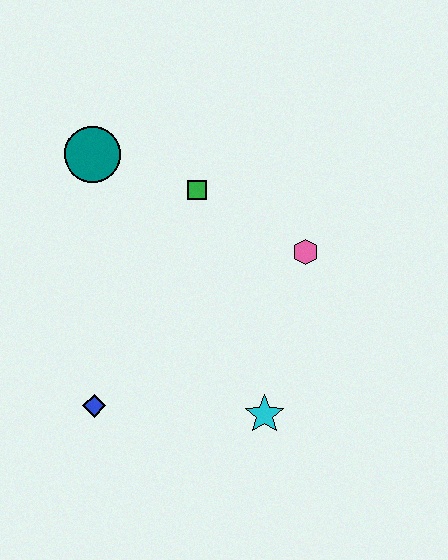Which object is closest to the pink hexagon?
The green square is closest to the pink hexagon.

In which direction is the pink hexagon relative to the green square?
The pink hexagon is to the right of the green square.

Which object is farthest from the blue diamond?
The pink hexagon is farthest from the blue diamond.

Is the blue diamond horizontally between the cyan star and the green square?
No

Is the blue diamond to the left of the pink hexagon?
Yes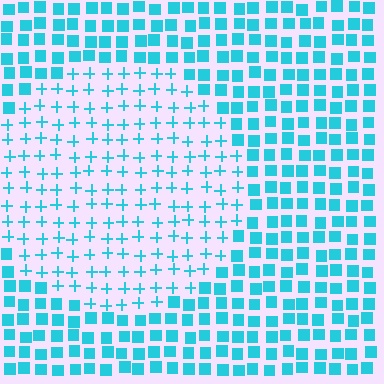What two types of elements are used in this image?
The image uses plus signs inside the circle region and squares outside it.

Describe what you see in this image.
The image is filled with small cyan elements arranged in a uniform grid. A circle-shaped region contains plus signs, while the surrounding area contains squares. The boundary is defined purely by the change in element shape.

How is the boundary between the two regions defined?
The boundary is defined by a change in element shape: plus signs inside vs. squares outside. All elements share the same color and spacing.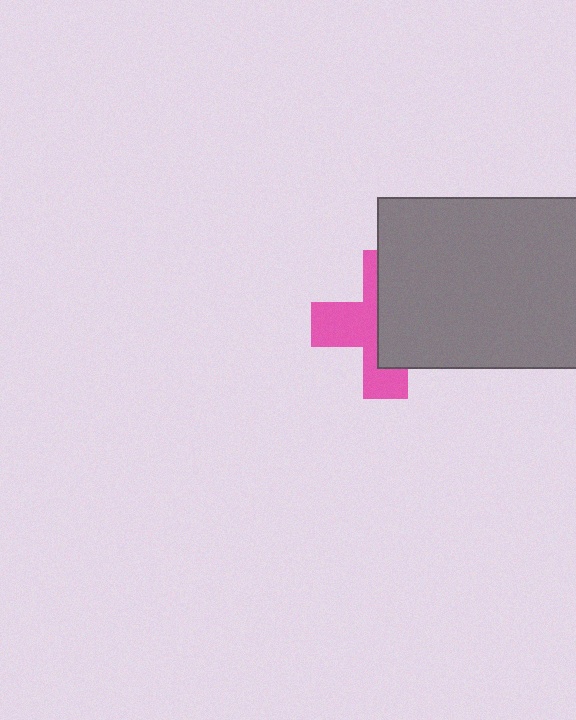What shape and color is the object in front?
The object in front is a gray rectangle.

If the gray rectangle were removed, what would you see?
You would see the complete pink cross.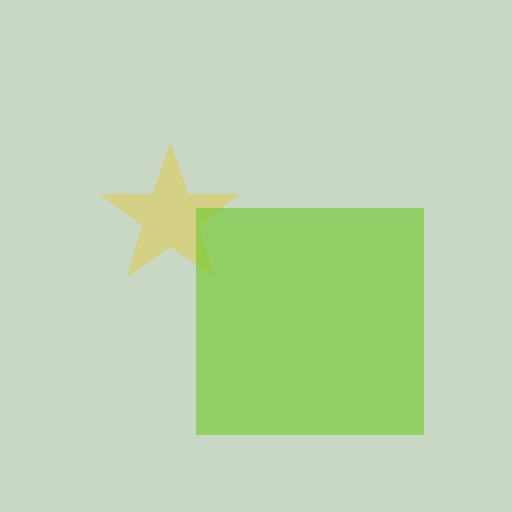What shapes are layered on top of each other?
The layered shapes are: a yellow star, a lime square.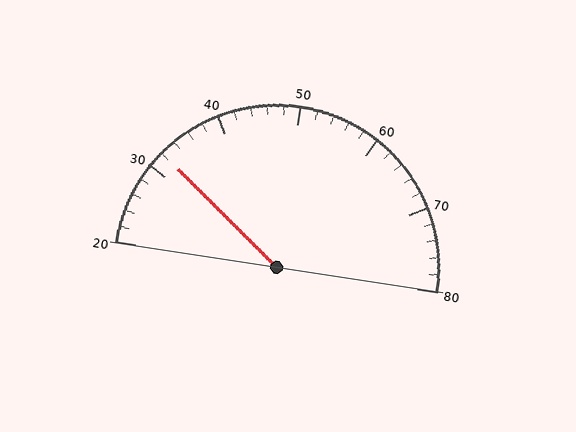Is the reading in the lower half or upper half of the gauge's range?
The reading is in the lower half of the range (20 to 80).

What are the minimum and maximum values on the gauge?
The gauge ranges from 20 to 80.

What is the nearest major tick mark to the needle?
The nearest major tick mark is 30.